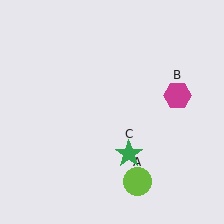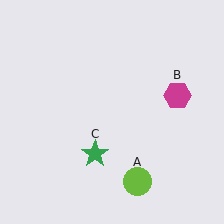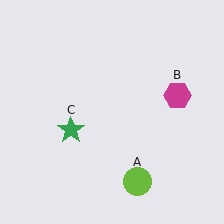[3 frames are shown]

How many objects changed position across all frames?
1 object changed position: green star (object C).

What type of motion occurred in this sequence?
The green star (object C) rotated clockwise around the center of the scene.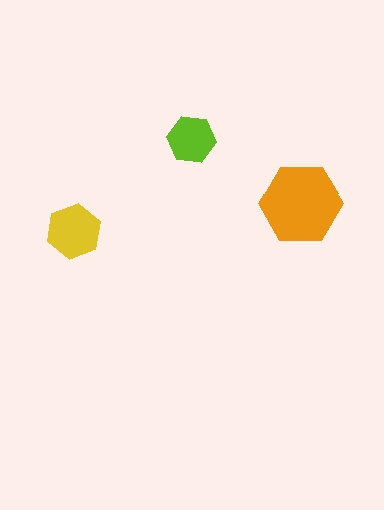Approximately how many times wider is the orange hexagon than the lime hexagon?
About 1.5 times wider.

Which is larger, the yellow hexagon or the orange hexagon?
The orange one.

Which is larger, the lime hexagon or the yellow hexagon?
The yellow one.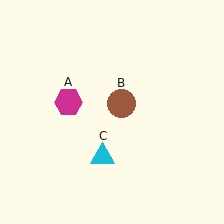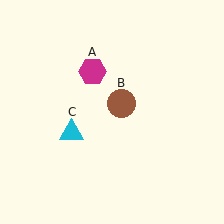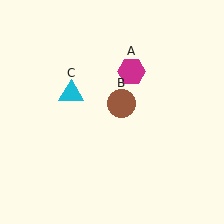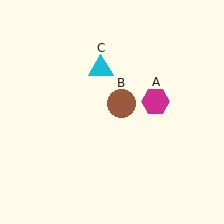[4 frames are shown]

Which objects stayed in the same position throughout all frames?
Brown circle (object B) remained stationary.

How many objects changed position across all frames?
2 objects changed position: magenta hexagon (object A), cyan triangle (object C).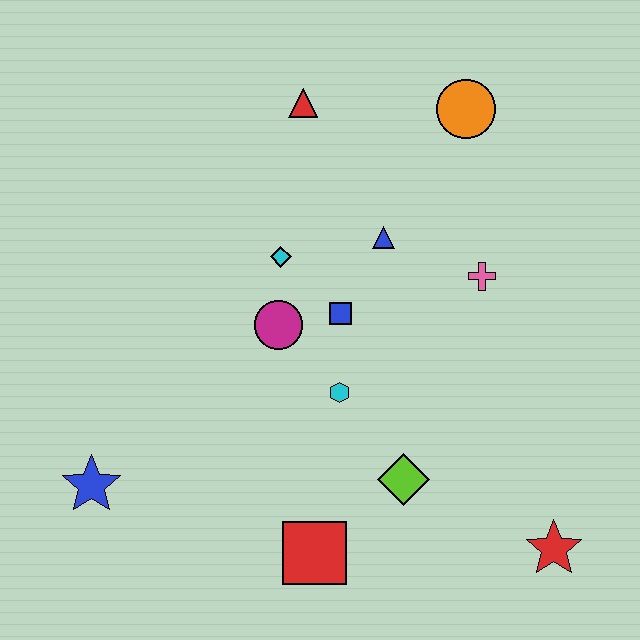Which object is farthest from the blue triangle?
The blue star is farthest from the blue triangle.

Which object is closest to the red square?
The lime diamond is closest to the red square.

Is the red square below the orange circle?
Yes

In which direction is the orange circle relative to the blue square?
The orange circle is above the blue square.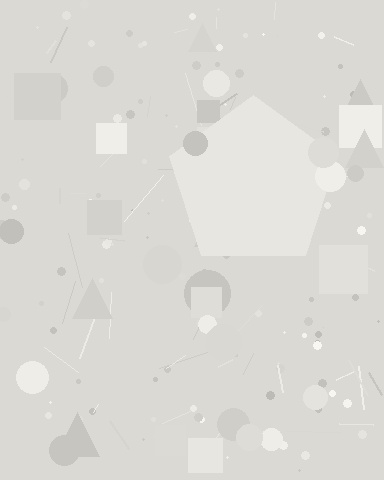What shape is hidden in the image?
A pentagon is hidden in the image.